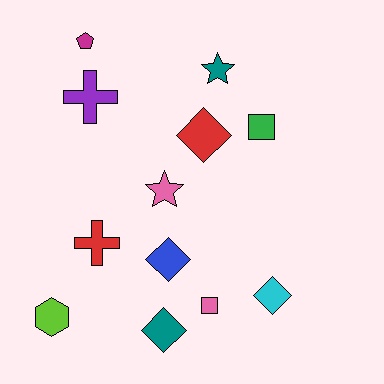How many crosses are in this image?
There are 2 crosses.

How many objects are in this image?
There are 12 objects.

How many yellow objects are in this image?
There are no yellow objects.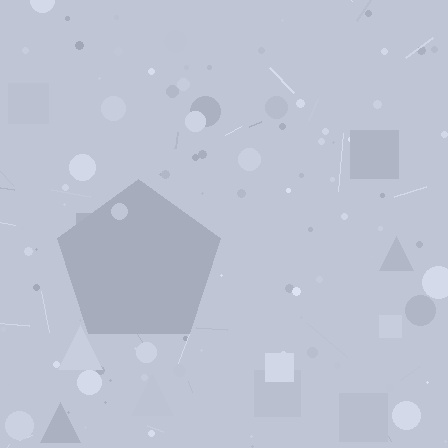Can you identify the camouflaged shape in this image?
The camouflaged shape is a pentagon.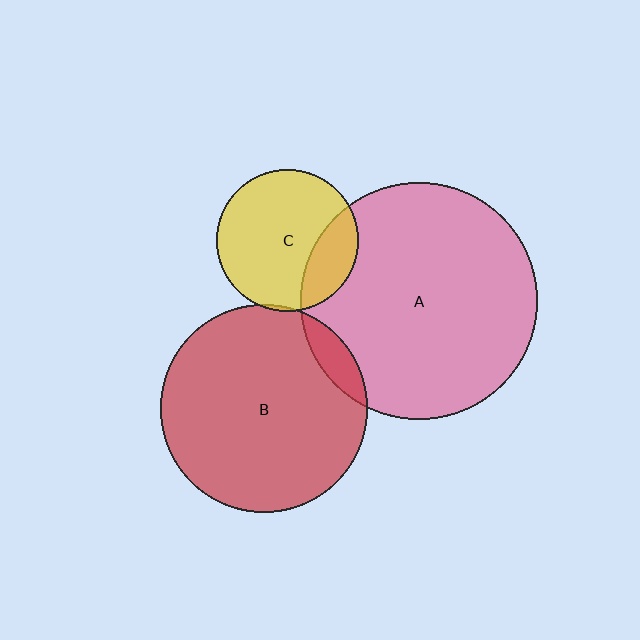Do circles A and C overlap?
Yes.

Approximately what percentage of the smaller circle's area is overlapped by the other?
Approximately 25%.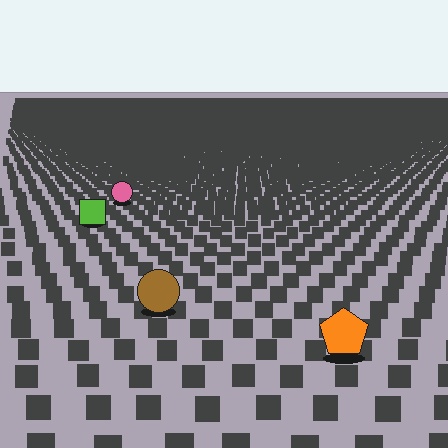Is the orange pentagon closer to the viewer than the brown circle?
Yes. The orange pentagon is closer — you can tell from the texture gradient: the ground texture is coarser near it.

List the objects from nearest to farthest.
From nearest to farthest: the orange pentagon, the brown circle, the lime square, the pink circle.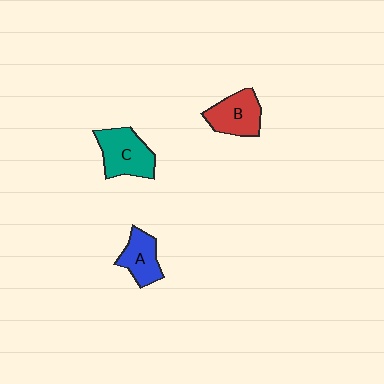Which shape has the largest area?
Shape C (teal).